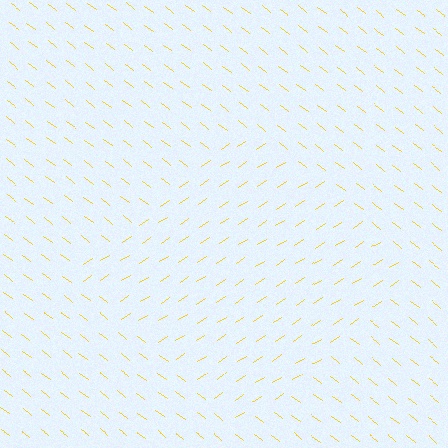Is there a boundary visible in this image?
Yes, there is a texture boundary formed by a change in line orientation.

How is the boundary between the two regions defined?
The boundary is defined purely by a change in line orientation (approximately 70 degrees difference). All lines are the same color and thickness.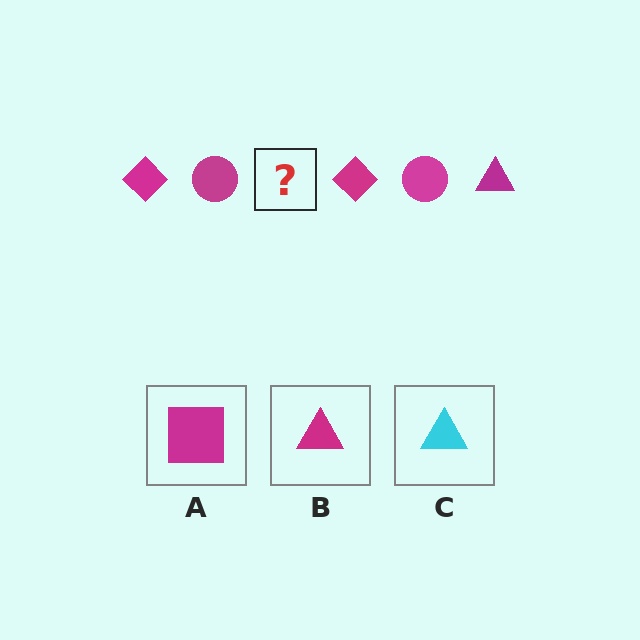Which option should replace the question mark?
Option B.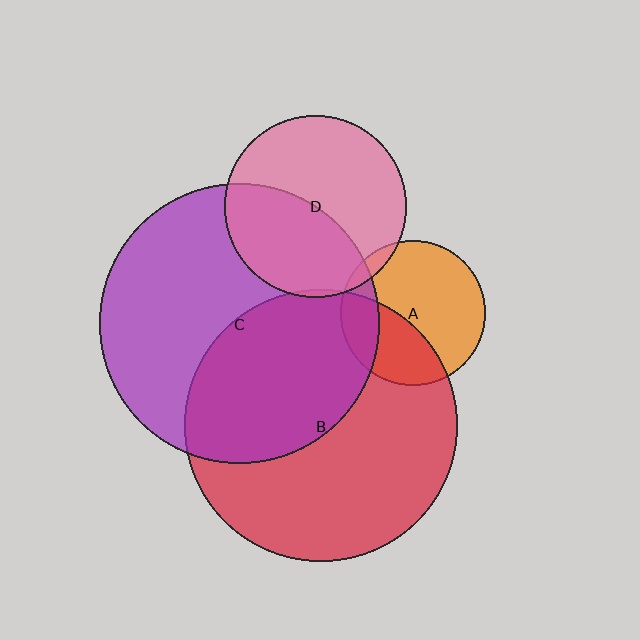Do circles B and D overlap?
Yes.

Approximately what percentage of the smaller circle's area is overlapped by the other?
Approximately 5%.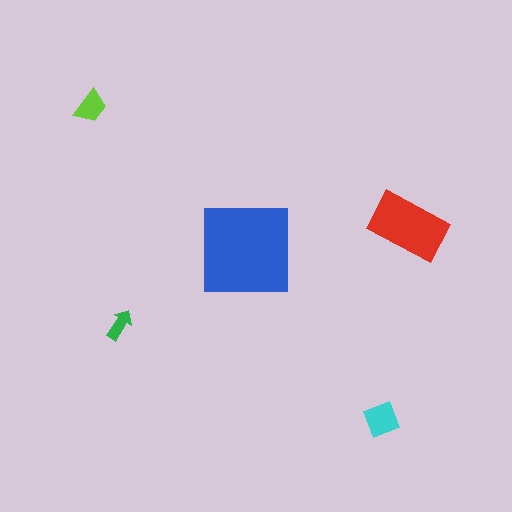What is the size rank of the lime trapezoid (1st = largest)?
4th.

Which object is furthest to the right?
The red rectangle is rightmost.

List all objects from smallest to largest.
The green arrow, the lime trapezoid, the cyan diamond, the red rectangle, the blue square.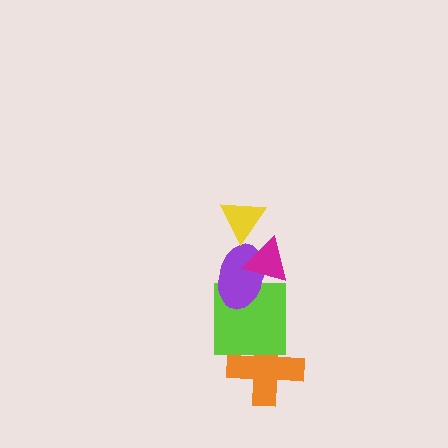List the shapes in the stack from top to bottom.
From top to bottom: the yellow triangle, the magenta triangle, the purple ellipse, the lime square, the orange cross.